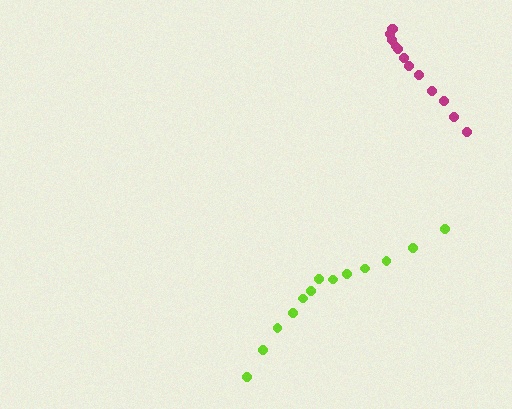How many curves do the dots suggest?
There are 2 distinct paths.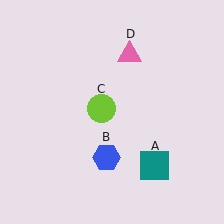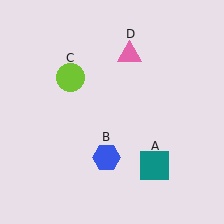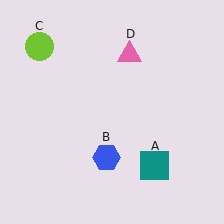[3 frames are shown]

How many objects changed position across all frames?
1 object changed position: lime circle (object C).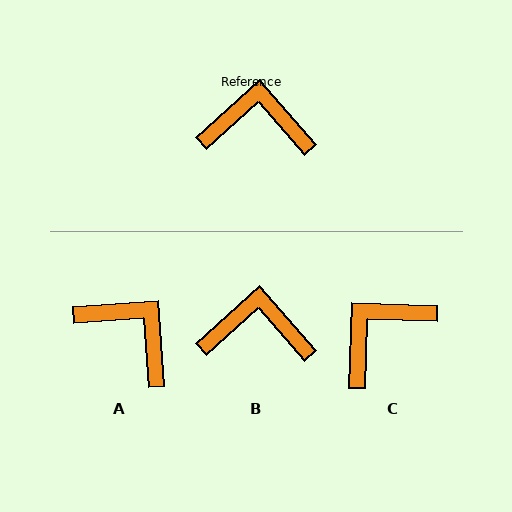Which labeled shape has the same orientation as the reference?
B.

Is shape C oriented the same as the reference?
No, it is off by about 47 degrees.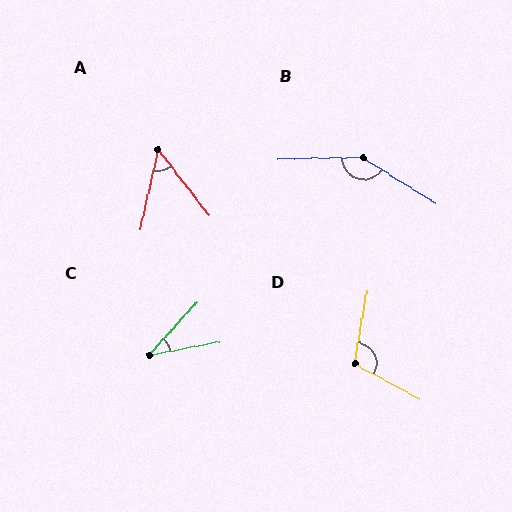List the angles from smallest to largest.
C (37°), A (50°), D (109°), B (147°).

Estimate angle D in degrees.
Approximately 109 degrees.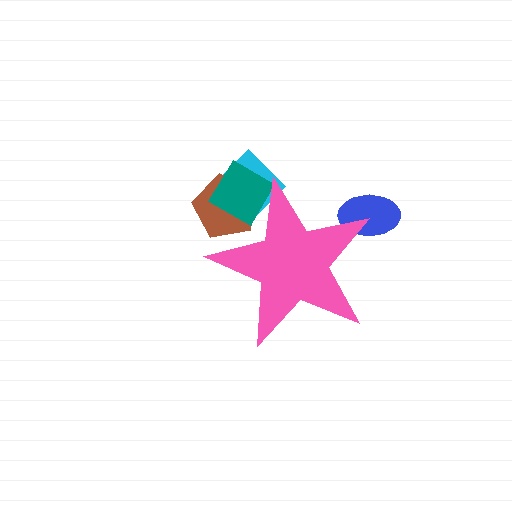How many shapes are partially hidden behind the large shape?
4 shapes are partially hidden.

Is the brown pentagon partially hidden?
Yes, the brown pentagon is partially hidden behind the pink star.